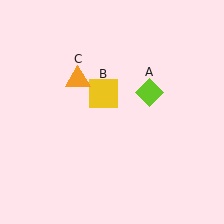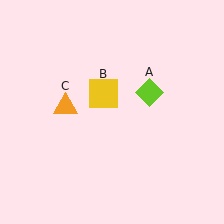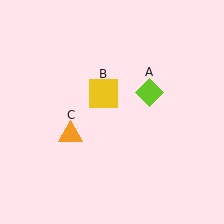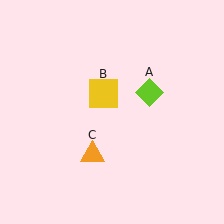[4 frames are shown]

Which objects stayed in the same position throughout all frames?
Lime diamond (object A) and yellow square (object B) remained stationary.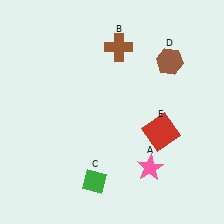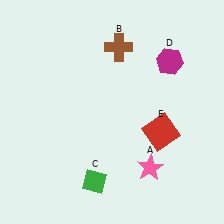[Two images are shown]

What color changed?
The hexagon (D) changed from brown in Image 1 to magenta in Image 2.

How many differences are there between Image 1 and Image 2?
There is 1 difference between the two images.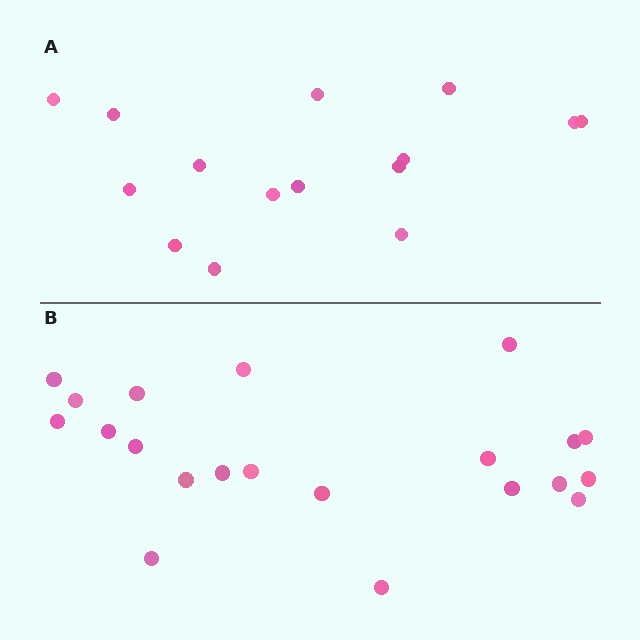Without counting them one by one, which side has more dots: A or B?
Region B (the bottom region) has more dots.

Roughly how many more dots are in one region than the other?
Region B has about 6 more dots than region A.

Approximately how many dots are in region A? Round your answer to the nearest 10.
About 20 dots. (The exact count is 15, which rounds to 20.)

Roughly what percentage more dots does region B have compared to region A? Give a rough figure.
About 40% more.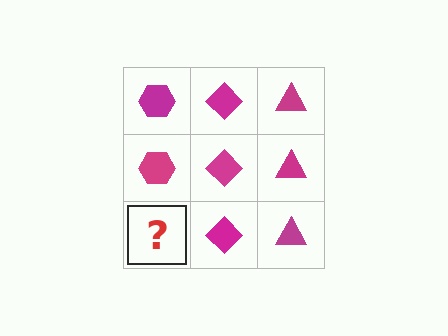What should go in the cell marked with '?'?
The missing cell should contain a magenta hexagon.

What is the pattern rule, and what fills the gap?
The rule is that each column has a consistent shape. The gap should be filled with a magenta hexagon.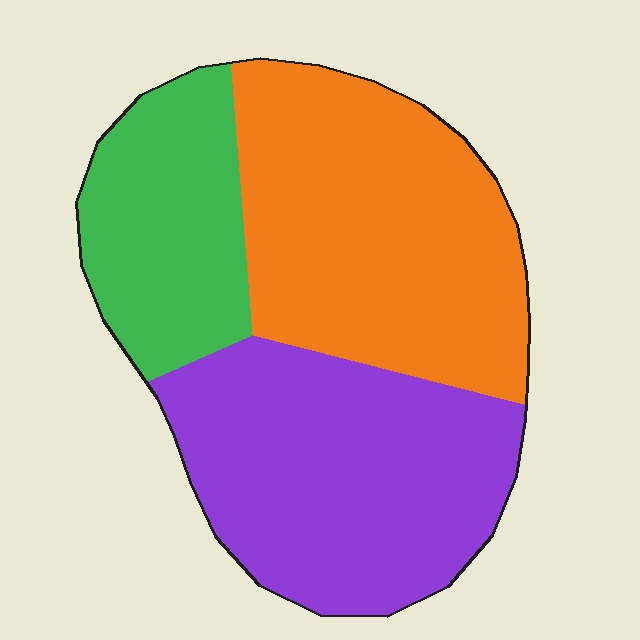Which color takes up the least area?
Green, at roughly 20%.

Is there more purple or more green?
Purple.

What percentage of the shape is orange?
Orange takes up about two fifths (2/5) of the shape.